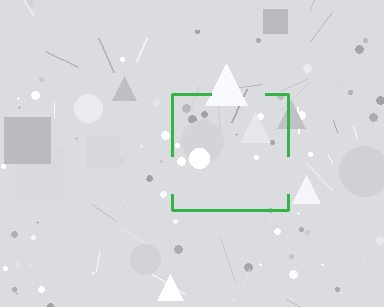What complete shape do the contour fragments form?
The contour fragments form a square.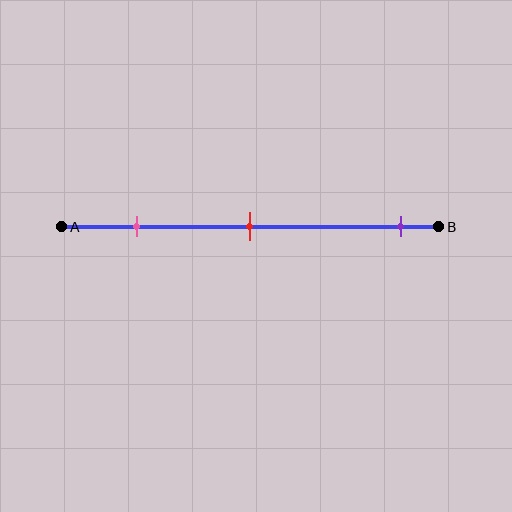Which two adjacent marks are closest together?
The pink and red marks are the closest adjacent pair.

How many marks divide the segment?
There are 3 marks dividing the segment.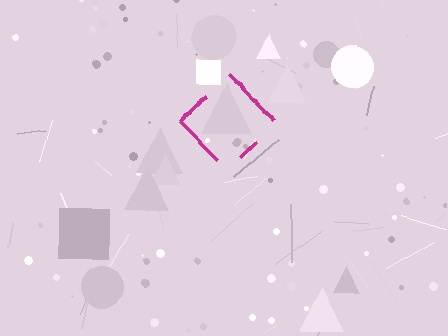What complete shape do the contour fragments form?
The contour fragments form a diamond.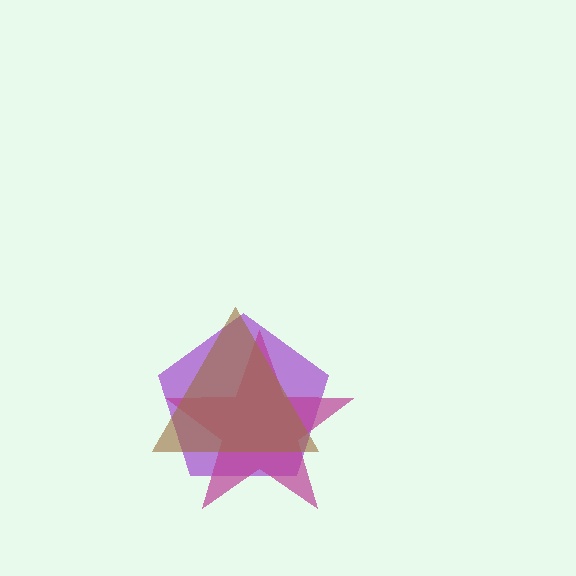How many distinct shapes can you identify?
There are 3 distinct shapes: a purple pentagon, a magenta star, a brown triangle.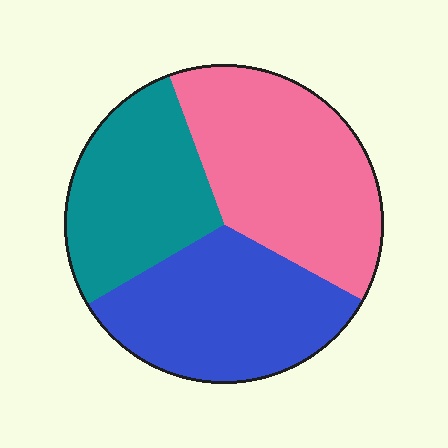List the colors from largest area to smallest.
From largest to smallest: pink, blue, teal.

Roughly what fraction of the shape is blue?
Blue covers roughly 35% of the shape.